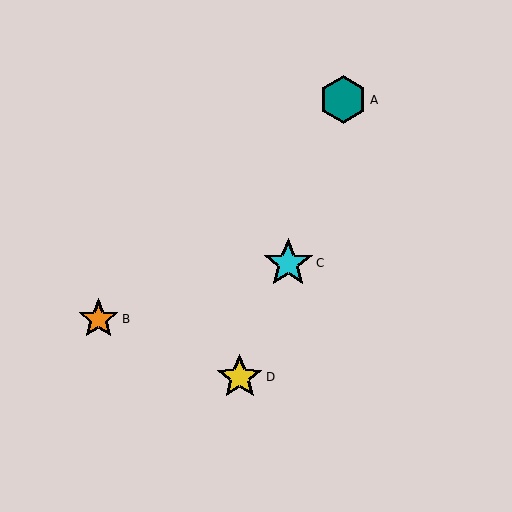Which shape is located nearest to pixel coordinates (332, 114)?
The teal hexagon (labeled A) at (343, 100) is nearest to that location.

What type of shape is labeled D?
Shape D is a yellow star.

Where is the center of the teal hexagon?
The center of the teal hexagon is at (343, 100).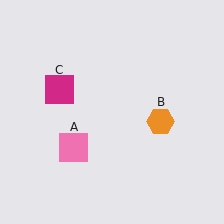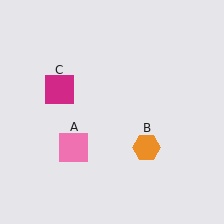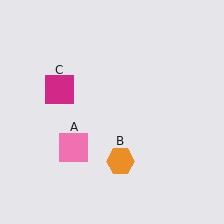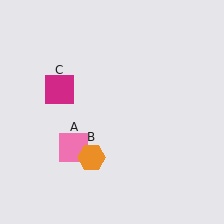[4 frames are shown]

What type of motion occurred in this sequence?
The orange hexagon (object B) rotated clockwise around the center of the scene.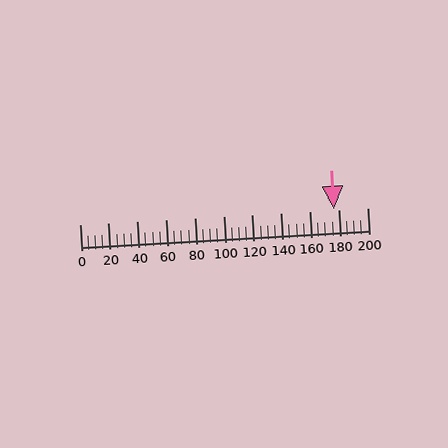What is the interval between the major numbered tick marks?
The major tick marks are spaced 20 units apart.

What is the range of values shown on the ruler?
The ruler shows values from 0 to 200.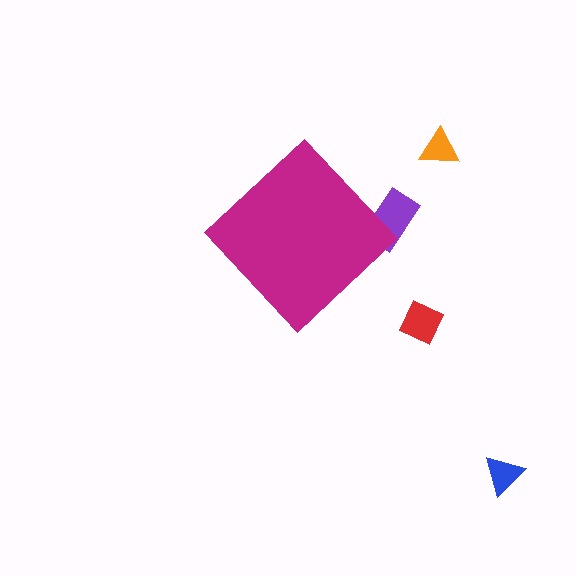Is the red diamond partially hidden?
No, the red diamond is fully visible.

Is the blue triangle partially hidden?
No, the blue triangle is fully visible.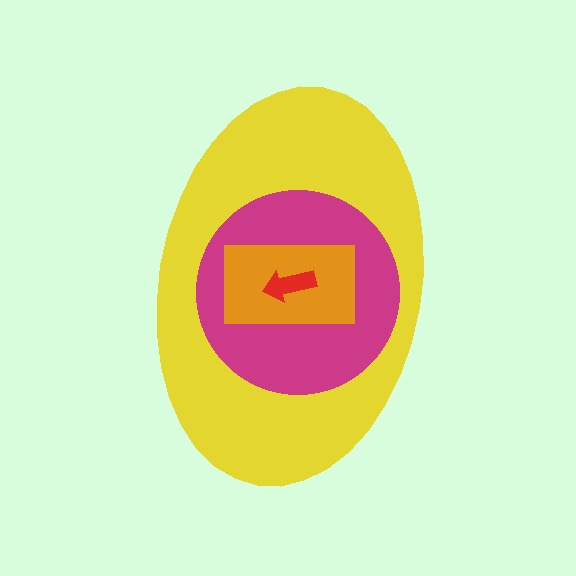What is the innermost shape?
The red arrow.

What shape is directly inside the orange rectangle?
The red arrow.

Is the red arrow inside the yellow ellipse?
Yes.